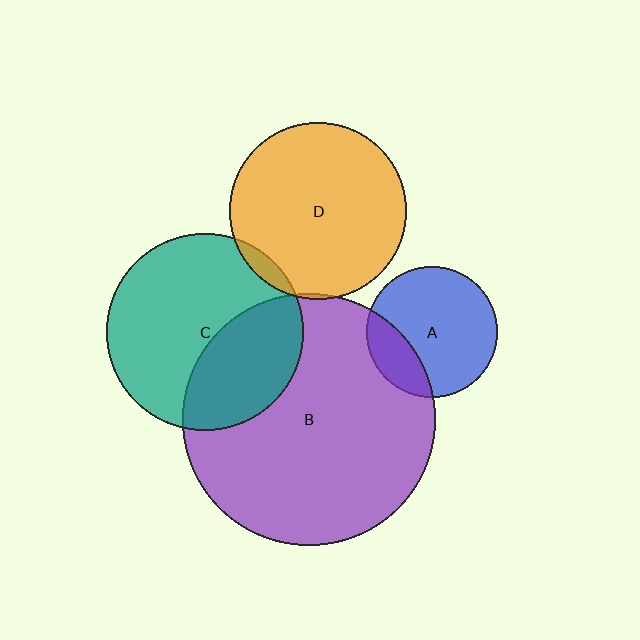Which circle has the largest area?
Circle B (purple).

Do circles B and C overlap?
Yes.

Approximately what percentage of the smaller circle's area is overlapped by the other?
Approximately 35%.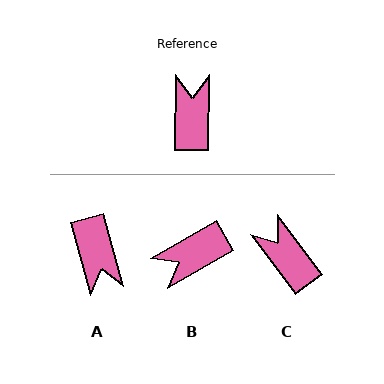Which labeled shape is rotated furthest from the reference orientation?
A, about 164 degrees away.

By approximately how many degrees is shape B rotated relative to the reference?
Approximately 120 degrees counter-clockwise.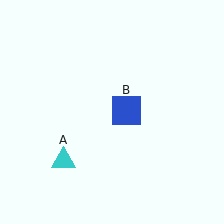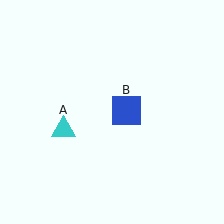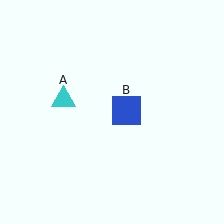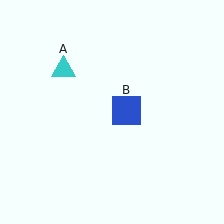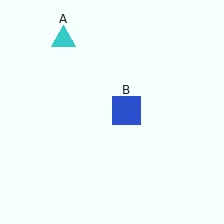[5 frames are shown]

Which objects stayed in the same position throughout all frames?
Blue square (object B) remained stationary.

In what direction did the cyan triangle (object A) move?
The cyan triangle (object A) moved up.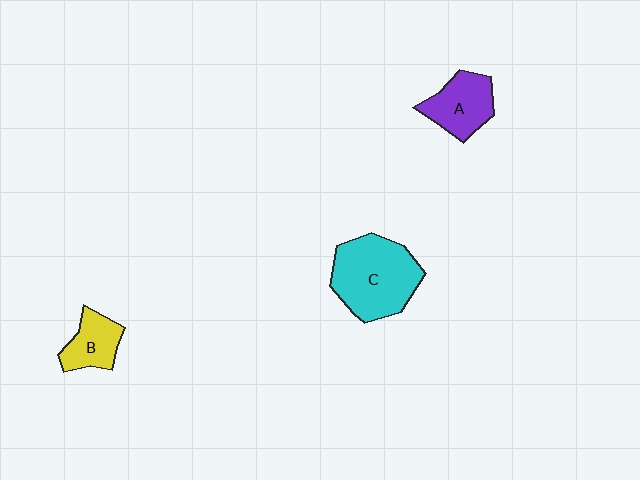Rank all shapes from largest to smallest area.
From largest to smallest: C (cyan), A (purple), B (yellow).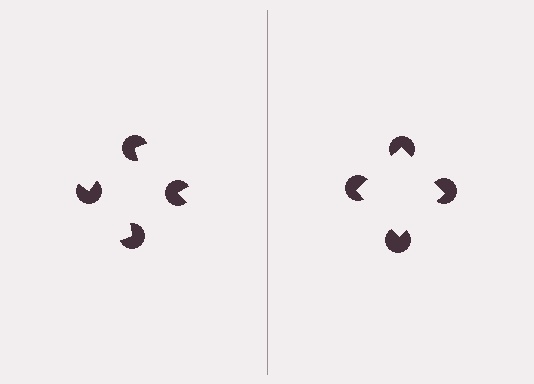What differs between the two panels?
The pac-man discs are positioned identically on both sides; only the wedge orientations differ. On the right they align to a square; on the left they are misaligned.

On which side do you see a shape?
An illusory square appears on the right side. On the left side the wedge cuts are rotated, so no coherent shape forms.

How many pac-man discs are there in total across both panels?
8 — 4 on each side.